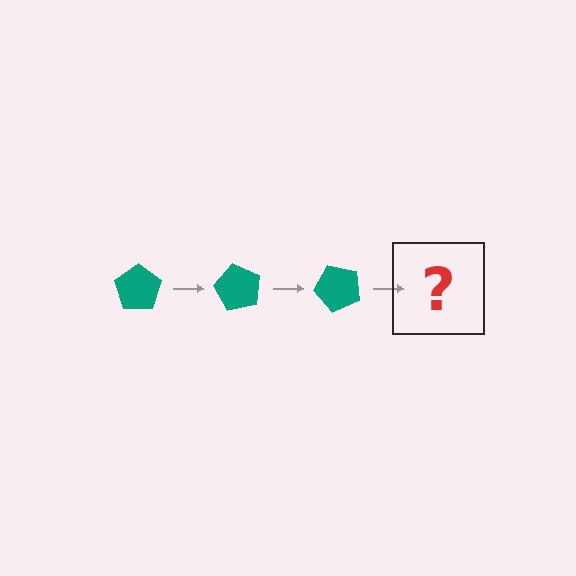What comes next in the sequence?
The next element should be a teal pentagon rotated 180 degrees.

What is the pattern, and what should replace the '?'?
The pattern is that the pentagon rotates 60 degrees each step. The '?' should be a teal pentagon rotated 180 degrees.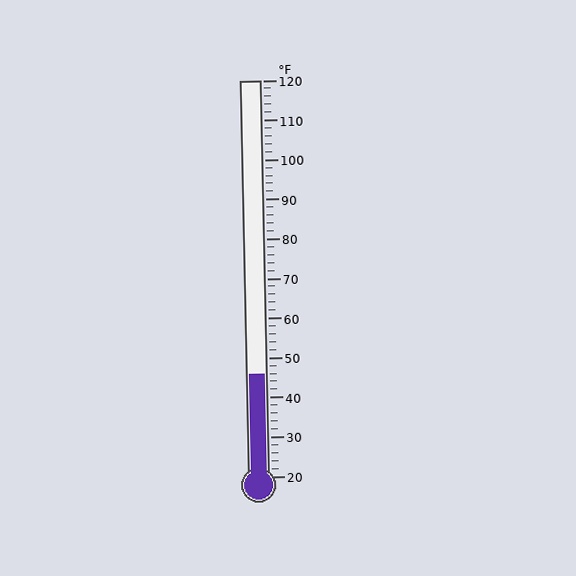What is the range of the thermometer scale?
The thermometer scale ranges from 20°F to 120°F.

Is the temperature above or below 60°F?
The temperature is below 60°F.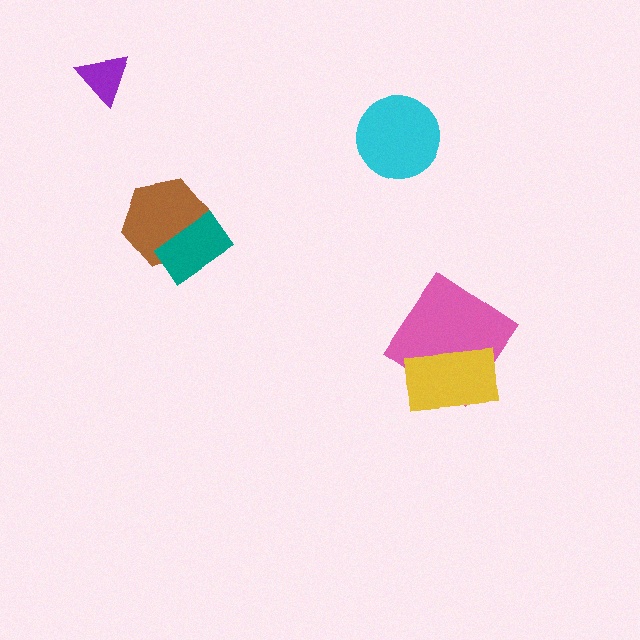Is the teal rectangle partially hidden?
No, no other shape covers it.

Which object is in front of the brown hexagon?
The teal rectangle is in front of the brown hexagon.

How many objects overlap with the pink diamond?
1 object overlaps with the pink diamond.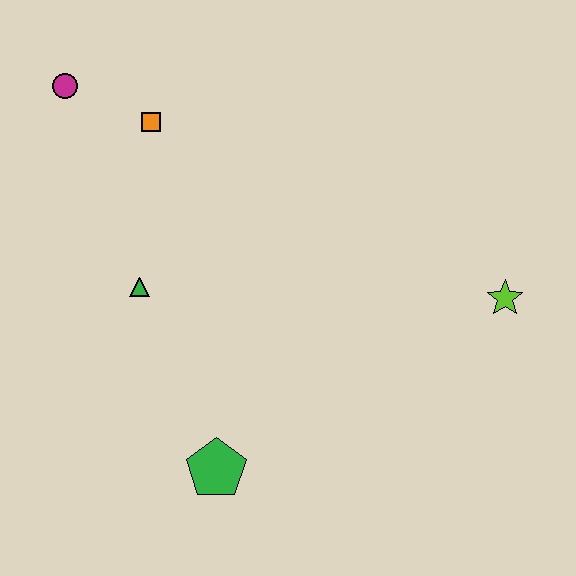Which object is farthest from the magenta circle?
The lime star is farthest from the magenta circle.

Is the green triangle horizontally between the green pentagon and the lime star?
No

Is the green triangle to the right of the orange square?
No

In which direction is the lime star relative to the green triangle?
The lime star is to the right of the green triangle.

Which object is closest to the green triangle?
The orange square is closest to the green triangle.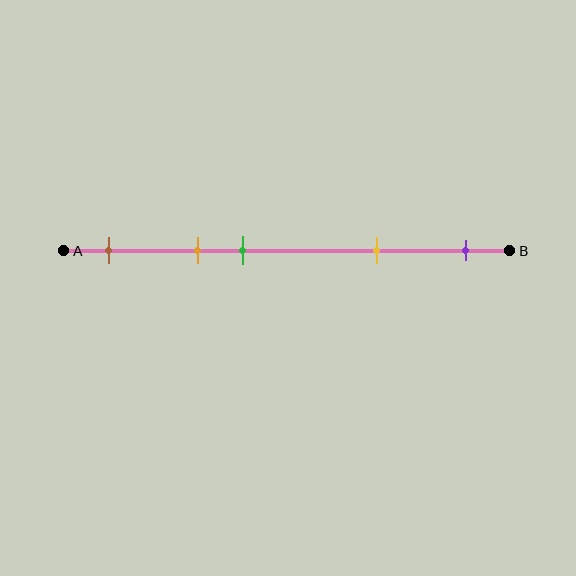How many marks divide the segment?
There are 5 marks dividing the segment.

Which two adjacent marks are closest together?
The orange and green marks are the closest adjacent pair.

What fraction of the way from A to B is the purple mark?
The purple mark is approximately 90% (0.9) of the way from A to B.